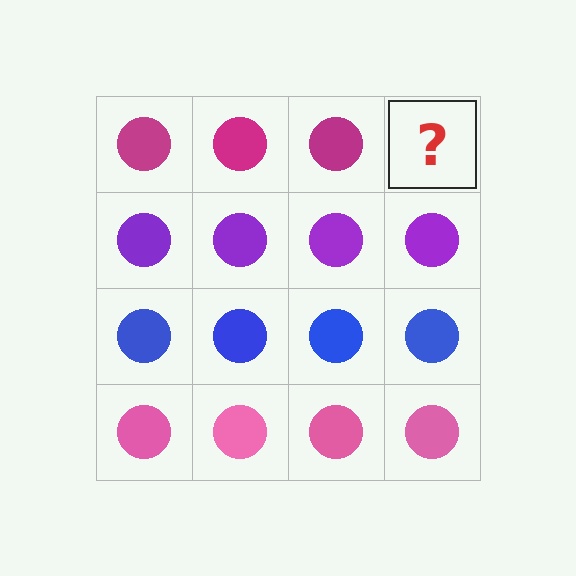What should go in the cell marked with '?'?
The missing cell should contain a magenta circle.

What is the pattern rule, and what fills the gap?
The rule is that each row has a consistent color. The gap should be filled with a magenta circle.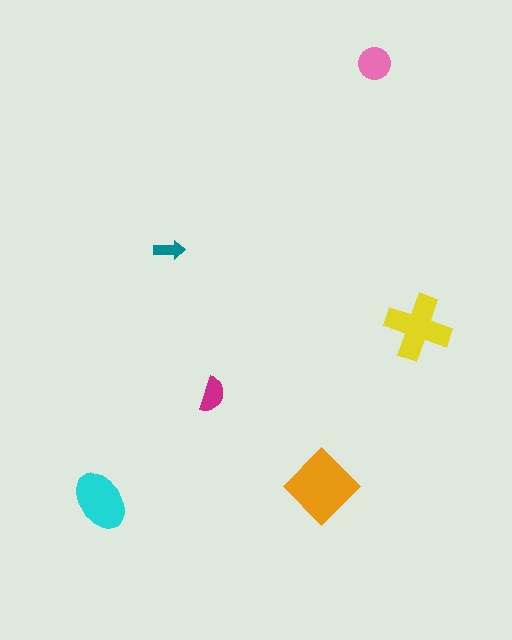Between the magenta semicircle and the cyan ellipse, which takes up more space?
The cyan ellipse.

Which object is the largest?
The orange diamond.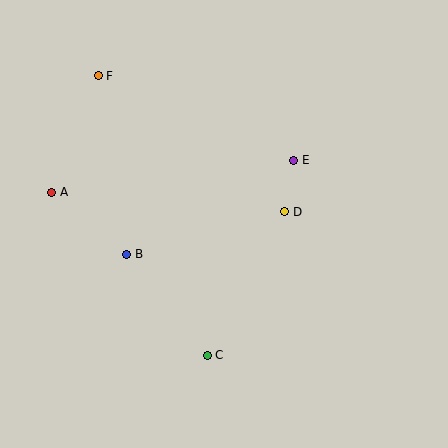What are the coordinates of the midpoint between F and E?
The midpoint between F and E is at (196, 118).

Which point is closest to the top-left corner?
Point F is closest to the top-left corner.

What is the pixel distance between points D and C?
The distance between D and C is 163 pixels.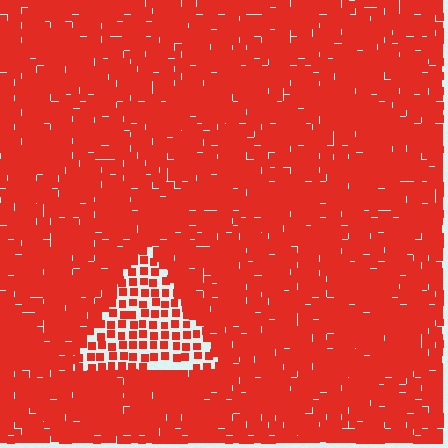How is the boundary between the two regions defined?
The boundary is defined by a change in element density (approximately 2.2x ratio). All elements are the same color, size, and shape.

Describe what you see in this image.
The image contains small red elements arranged at two different densities. A triangle-shaped region is visible where the elements are less densely packed than the surrounding area.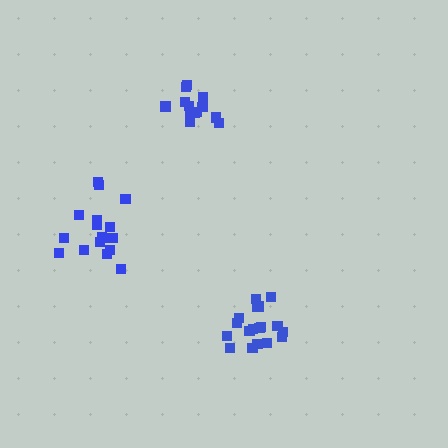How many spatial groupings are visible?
There are 3 spatial groupings.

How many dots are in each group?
Group 1: 18 dots, Group 2: 13 dots, Group 3: 17 dots (48 total).